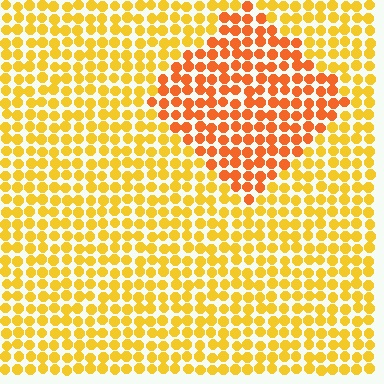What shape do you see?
I see a diamond.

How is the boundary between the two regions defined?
The boundary is defined purely by a slight shift in hue (about 29 degrees). Spacing, size, and orientation are identical on both sides.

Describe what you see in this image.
The image is filled with small yellow elements in a uniform arrangement. A diamond-shaped region is visible where the elements are tinted to a slightly different hue, forming a subtle color boundary.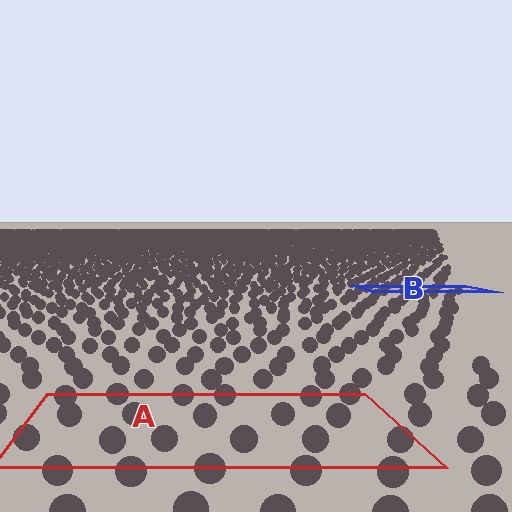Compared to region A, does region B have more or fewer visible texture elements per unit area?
Region B has more texture elements per unit area — they are packed more densely because it is farther away.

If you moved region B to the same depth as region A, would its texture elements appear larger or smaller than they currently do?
They would appear larger. At a closer depth, the same texture elements are projected at a bigger on-screen size.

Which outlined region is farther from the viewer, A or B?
Region B is farther from the viewer — the texture elements inside it appear smaller and more densely packed.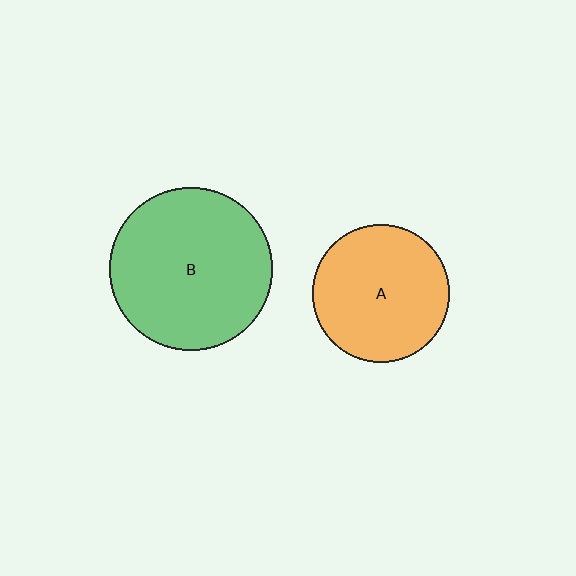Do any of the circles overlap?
No, none of the circles overlap.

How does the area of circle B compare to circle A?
Approximately 1.4 times.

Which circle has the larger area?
Circle B (green).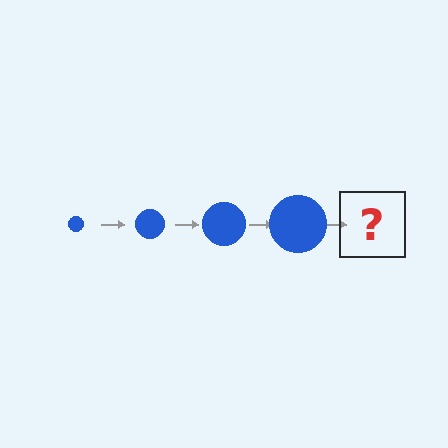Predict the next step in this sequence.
The next step is a blue circle, larger than the previous one.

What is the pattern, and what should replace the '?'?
The pattern is that the circle gets progressively larger each step. The '?' should be a blue circle, larger than the previous one.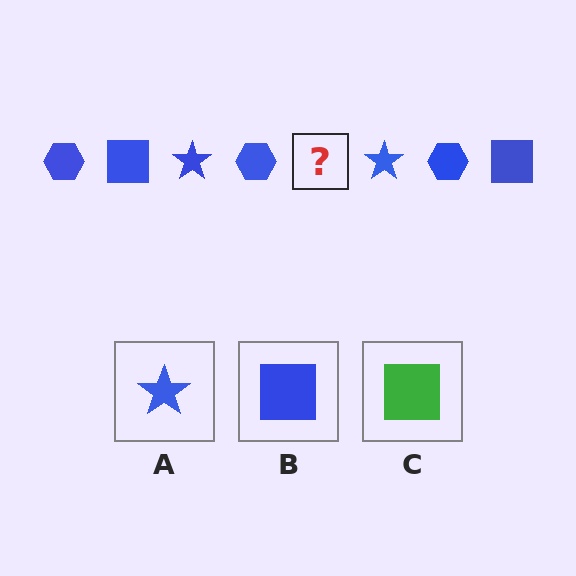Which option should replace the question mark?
Option B.